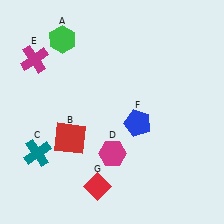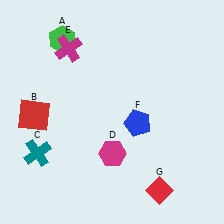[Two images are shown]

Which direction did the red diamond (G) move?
The red diamond (G) moved right.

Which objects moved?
The objects that moved are: the red square (B), the magenta cross (E), the red diamond (G).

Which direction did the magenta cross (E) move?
The magenta cross (E) moved right.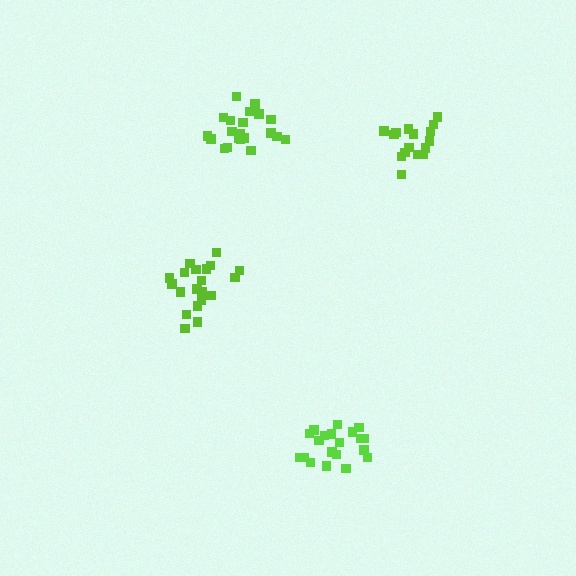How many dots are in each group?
Group 1: 20 dots, Group 2: 20 dots, Group 3: 21 dots, Group 4: 16 dots (77 total).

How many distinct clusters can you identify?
There are 4 distinct clusters.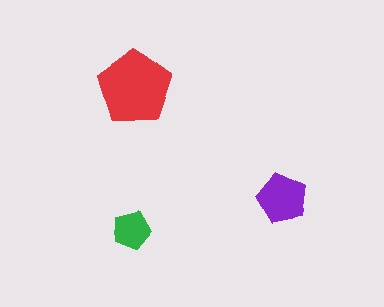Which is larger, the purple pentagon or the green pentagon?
The purple one.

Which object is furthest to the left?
The green pentagon is leftmost.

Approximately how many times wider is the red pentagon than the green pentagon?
About 2 times wider.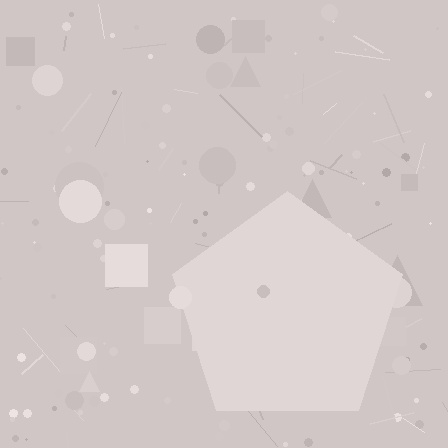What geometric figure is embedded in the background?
A pentagon is embedded in the background.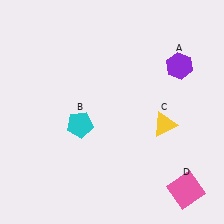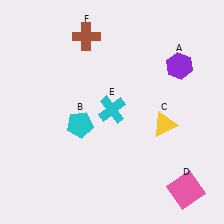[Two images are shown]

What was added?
A cyan cross (E), a brown cross (F) were added in Image 2.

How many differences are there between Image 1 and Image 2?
There are 2 differences between the two images.